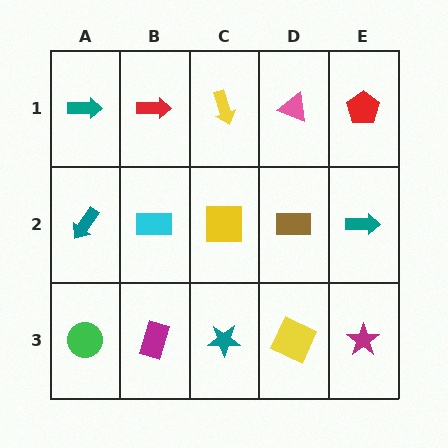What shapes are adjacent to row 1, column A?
A teal arrow (row 2, column A), a red arrow (row 1, column B).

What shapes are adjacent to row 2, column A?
A teal arrow (row 1, column A), a green circle (row 3, column A), a cyan rectangle (row 2, column B).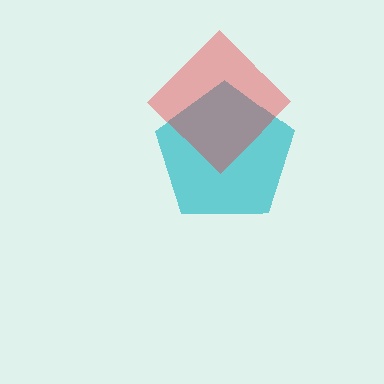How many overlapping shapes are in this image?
There are 2 overlapping shapes in the image.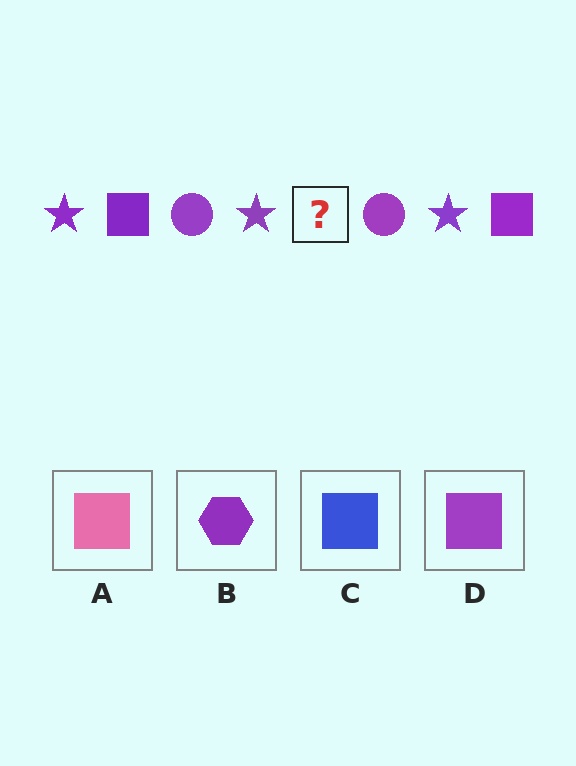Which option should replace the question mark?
Option D.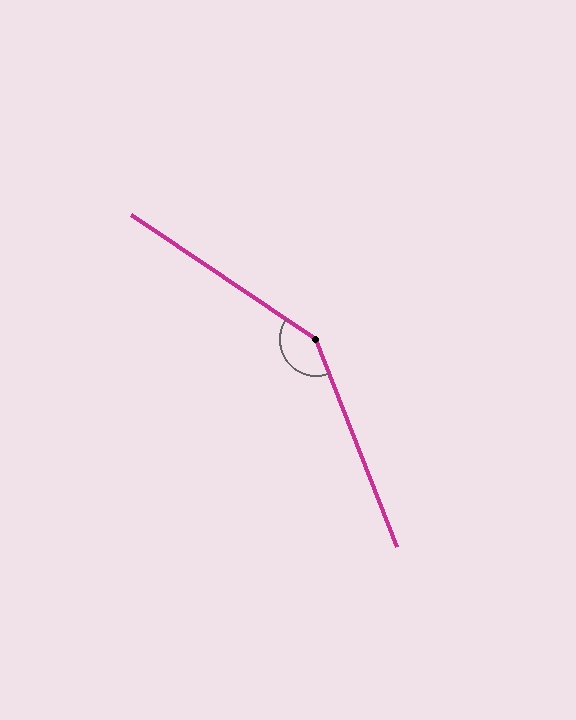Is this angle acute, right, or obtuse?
It is obtuse.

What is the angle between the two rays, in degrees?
Approximately 145 degrees.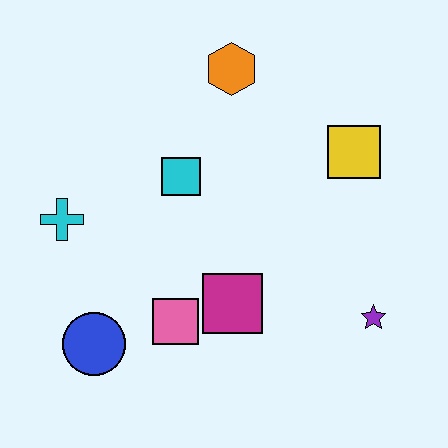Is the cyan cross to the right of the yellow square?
No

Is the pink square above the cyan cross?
No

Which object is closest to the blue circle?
The pink square is closest to the blue circle.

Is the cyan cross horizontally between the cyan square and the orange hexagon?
No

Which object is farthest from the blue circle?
The yellow square is farthest from the blue circle.